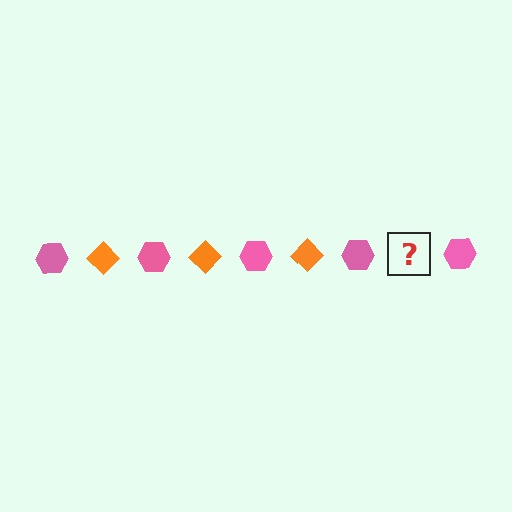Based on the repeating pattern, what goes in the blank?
The blank should be an orange diamond.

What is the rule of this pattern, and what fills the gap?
The rule is that the pattern alternates between pink hexagon and orange diamond. The gap should be filled with an orange diamond.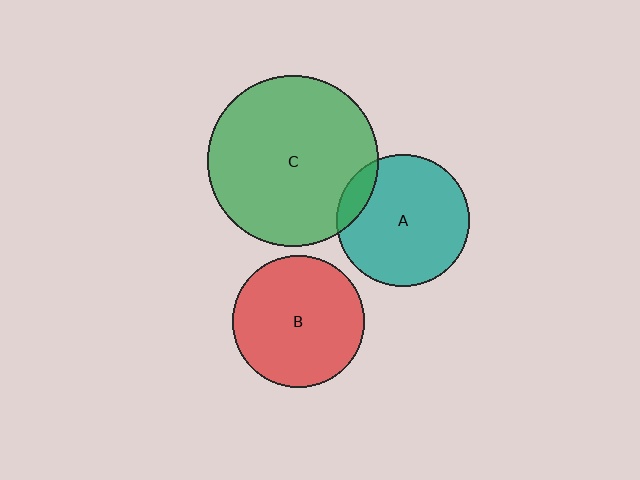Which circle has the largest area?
Circle C (green).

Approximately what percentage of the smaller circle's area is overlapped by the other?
Approximately 10%.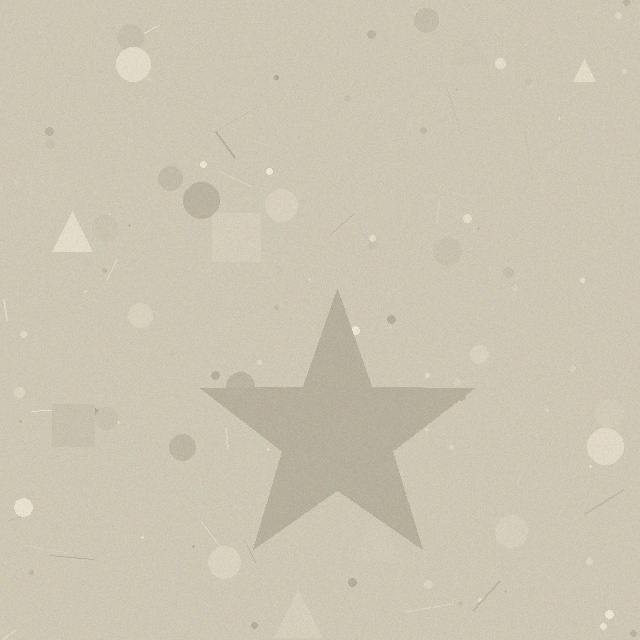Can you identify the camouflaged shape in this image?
The camouflaged shape is a star.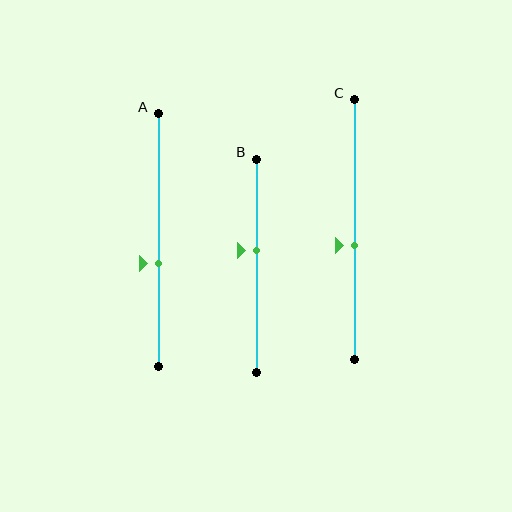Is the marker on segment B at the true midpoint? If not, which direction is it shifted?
No, the marker on segment B is shifted upward by about 7% of the segment length.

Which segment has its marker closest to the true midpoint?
Segment C has its marker closest to the true midpoint.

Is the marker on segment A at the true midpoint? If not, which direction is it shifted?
No, the marker on segment A is shifted downward by about 9% of the segment length.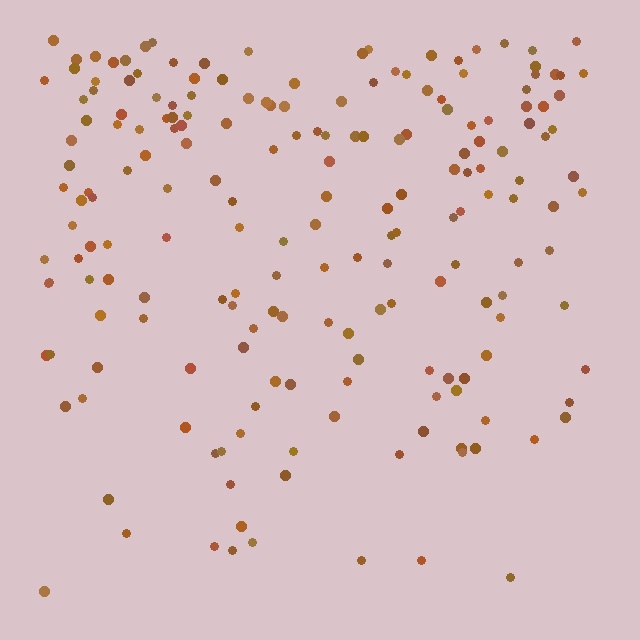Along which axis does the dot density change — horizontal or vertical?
Vertical.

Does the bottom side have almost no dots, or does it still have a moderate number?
Still a moderate number, just noticeably fewer than the top.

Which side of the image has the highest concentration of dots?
The top.